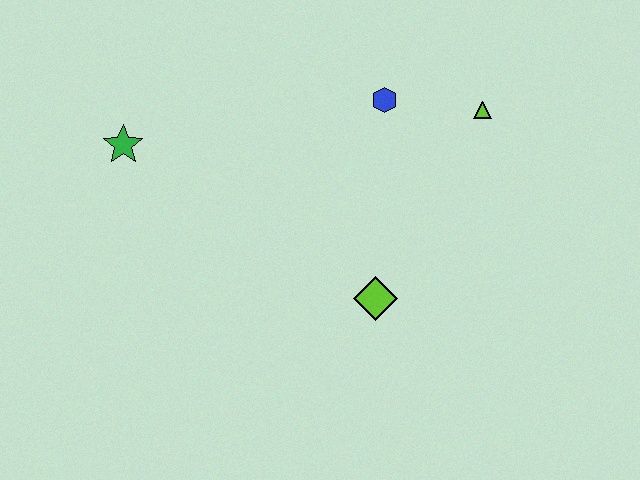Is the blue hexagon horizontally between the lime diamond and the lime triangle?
Yes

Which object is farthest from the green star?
The lime triangle is farthest from the green star.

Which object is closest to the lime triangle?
The blue hexagon is closest to the lime triangle.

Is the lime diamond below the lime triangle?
Yes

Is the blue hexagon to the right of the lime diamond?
Yes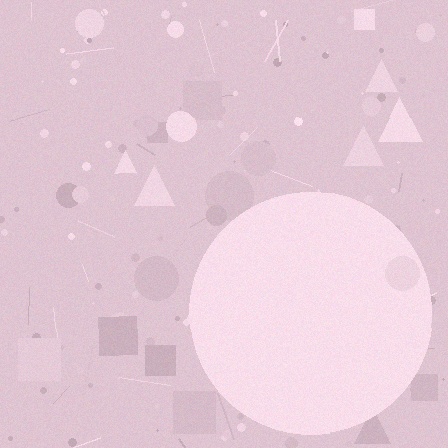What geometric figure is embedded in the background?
A circle is embedded in the background.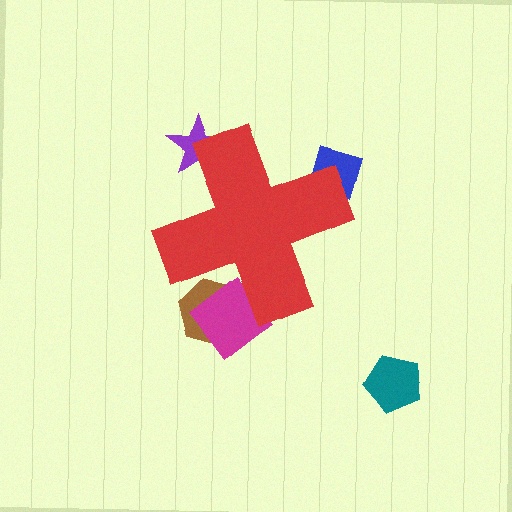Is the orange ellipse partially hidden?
Yes, the orange ellipse is partially hidden behind the red cross.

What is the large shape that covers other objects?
A red cross.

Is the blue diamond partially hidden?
Yes, the blue diamond is partially hidden behind the red cross.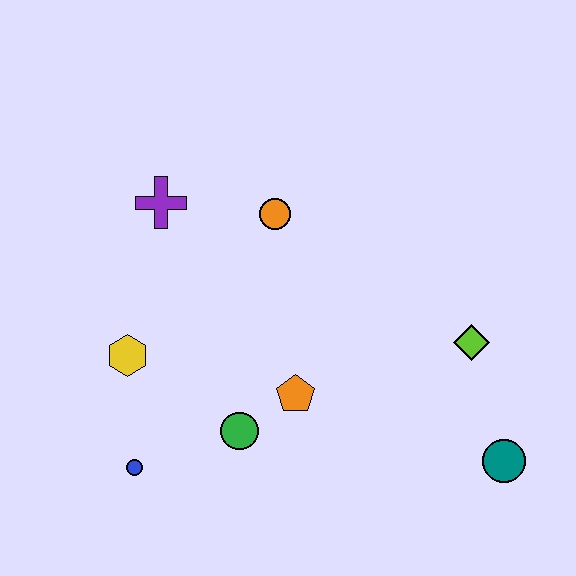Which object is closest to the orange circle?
The purple cross is closest to the orange circle.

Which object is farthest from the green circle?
The teal circle is farthest from the green circle.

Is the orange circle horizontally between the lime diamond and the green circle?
Yes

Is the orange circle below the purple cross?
Yes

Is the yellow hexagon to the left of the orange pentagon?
Yes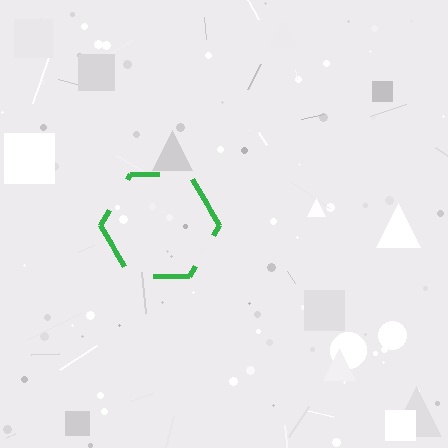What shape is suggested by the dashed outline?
The dashed outline suggests a hexagon.